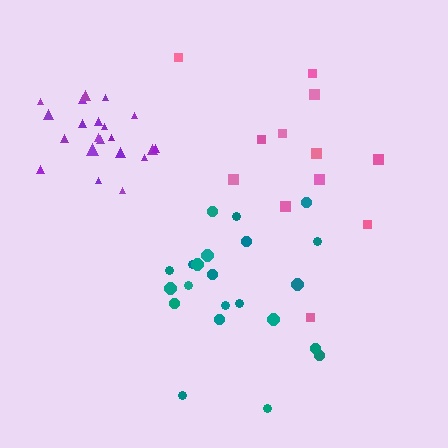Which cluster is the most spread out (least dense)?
Pink.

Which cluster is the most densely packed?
Purple.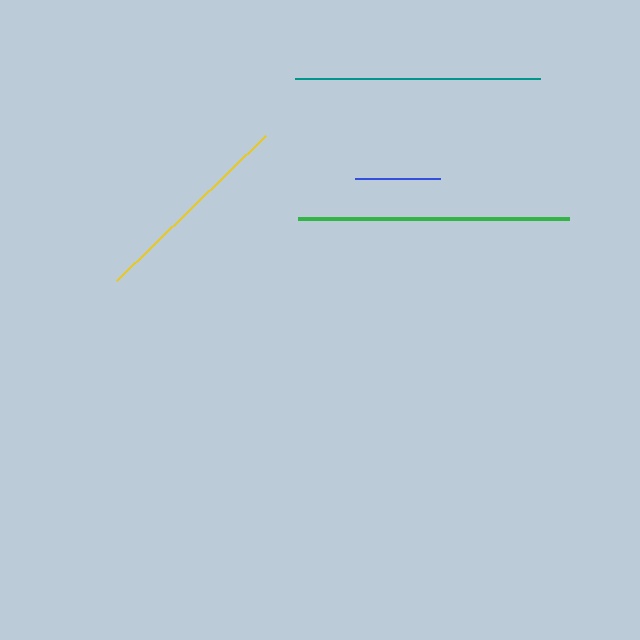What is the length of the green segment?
The green segment is approximately 272 pixels long.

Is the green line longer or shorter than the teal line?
The green line is longer than the teal line.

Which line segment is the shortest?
The blue line is the shortest at approximately 85 pixels.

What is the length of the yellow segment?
The yellow segment is approximately 207 pixels long.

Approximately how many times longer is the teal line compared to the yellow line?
The teal line is approximately 1.2 times the length of the yellow line.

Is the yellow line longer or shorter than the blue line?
The yellow line is longer than the blue line.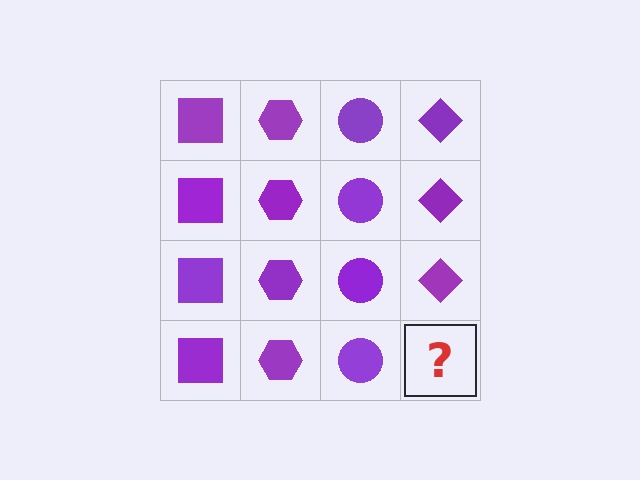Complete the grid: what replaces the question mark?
The question mark should be replaced with a purple diamond.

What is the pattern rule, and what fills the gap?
The rule is that each column has a consistent shape. The gap should be filled with a purple diamond.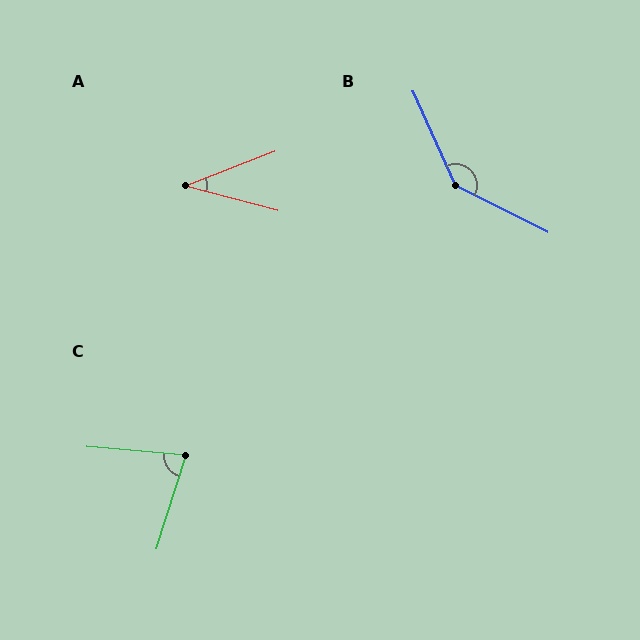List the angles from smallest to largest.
A (36°), C (77°), B (141°).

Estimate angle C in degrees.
Approximately 77 degrees.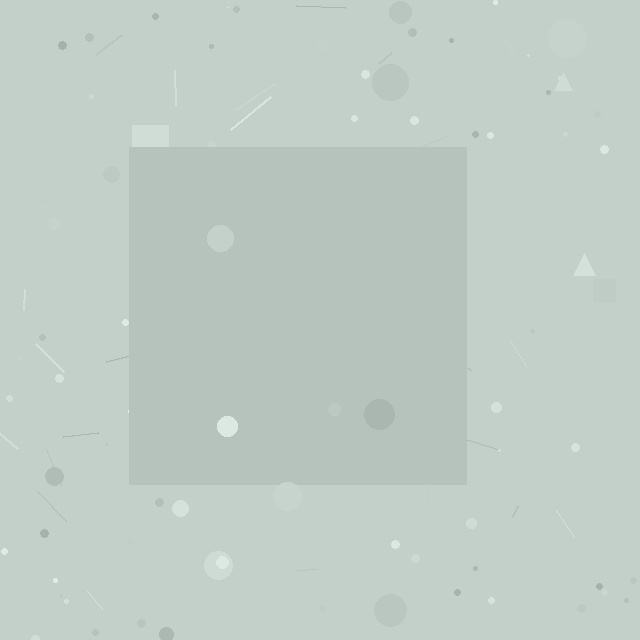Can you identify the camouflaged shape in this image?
The camouflaged shape is a square.